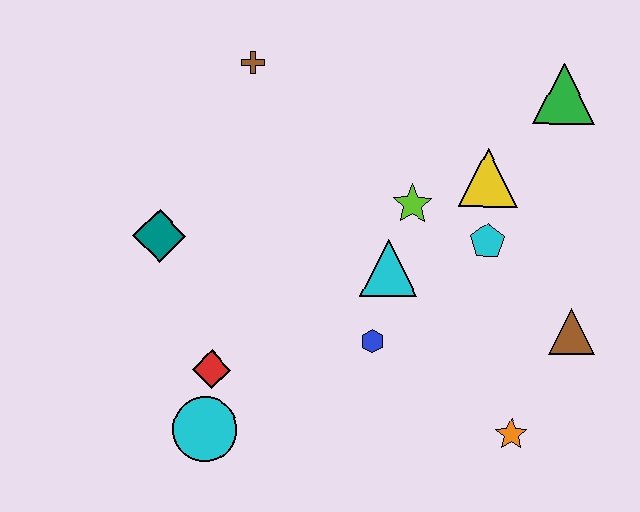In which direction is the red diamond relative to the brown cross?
The red diamond is below the brown cross.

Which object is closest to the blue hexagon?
The cyan triangle is closest to the blue hexagon.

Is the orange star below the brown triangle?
Yes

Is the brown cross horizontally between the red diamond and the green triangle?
Yes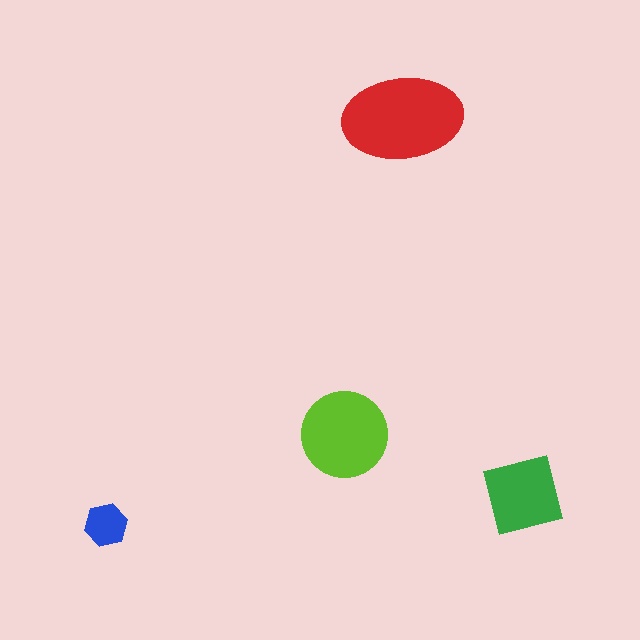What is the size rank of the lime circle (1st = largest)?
2nd.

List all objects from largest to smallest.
The red ellipse, the lime circle, the green square, the blue hexagon.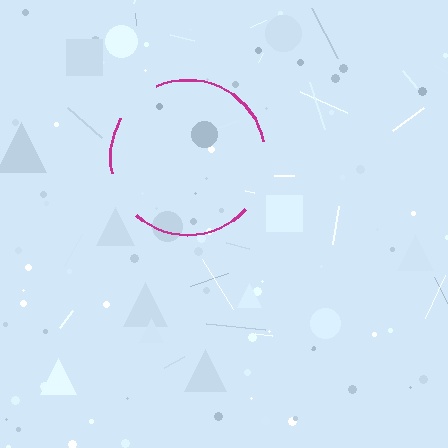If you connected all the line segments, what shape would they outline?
They would outline a circle.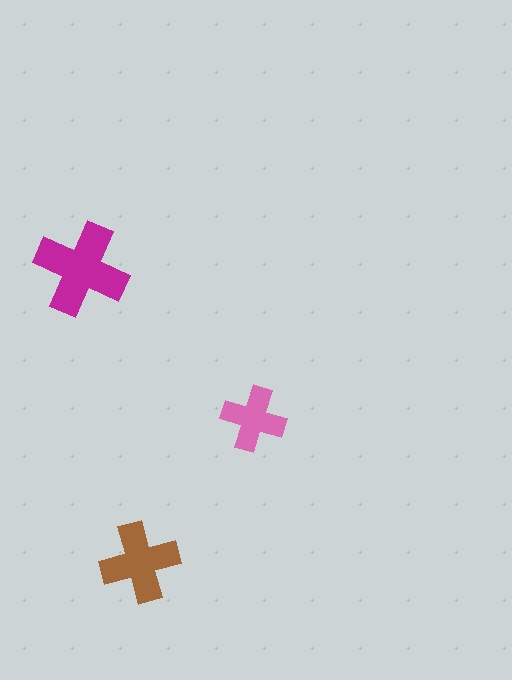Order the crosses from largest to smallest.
the magenta one, the brown one, the pink one.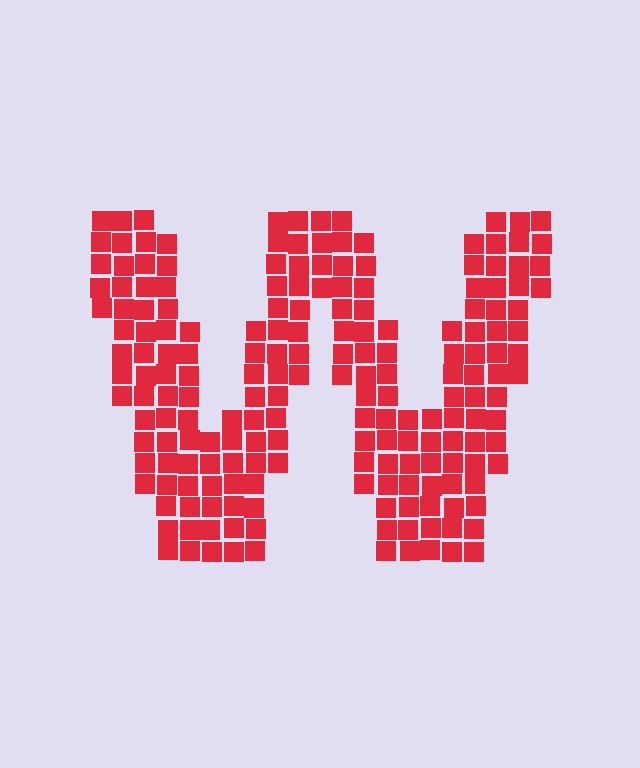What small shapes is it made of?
It is made of small squares.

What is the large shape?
The large shape is the letter W.